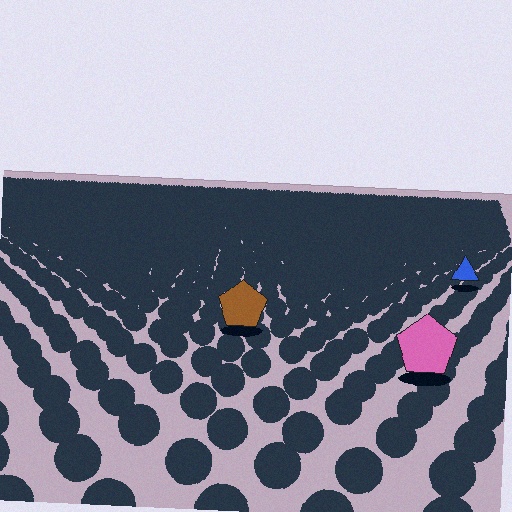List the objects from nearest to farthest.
From nearest to farthest: the pink pentagon, the brown pentagon, the blue triangle.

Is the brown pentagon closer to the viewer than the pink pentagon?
No. The pink pentagon is closer — you can tell from the texture gradient: the ground texture is coarser near it.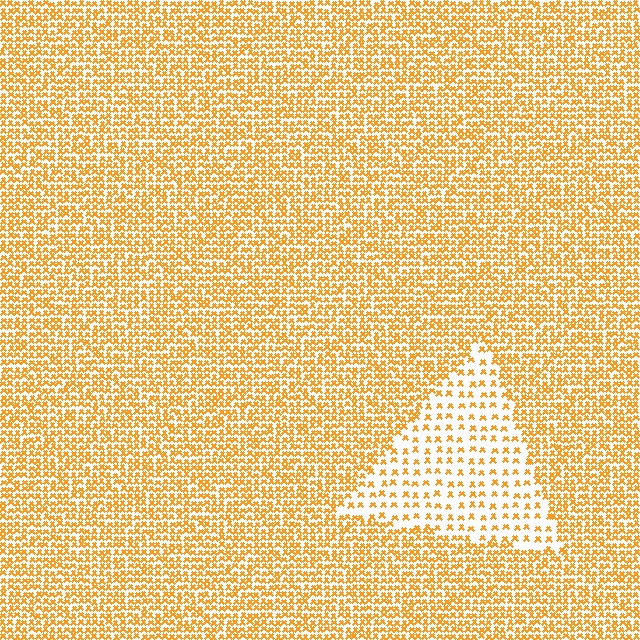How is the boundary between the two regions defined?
The boundary is defined by a change in element density (approximately 2.5x ratio). All elements are the same color, size, and shape.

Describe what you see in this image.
The image contains small orange elements arranged at two different densities. A triangle-shaped region is visible where the elements are less densely packed than the surrounding area.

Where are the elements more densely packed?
The elements are more densely packed outside the triangle boundary.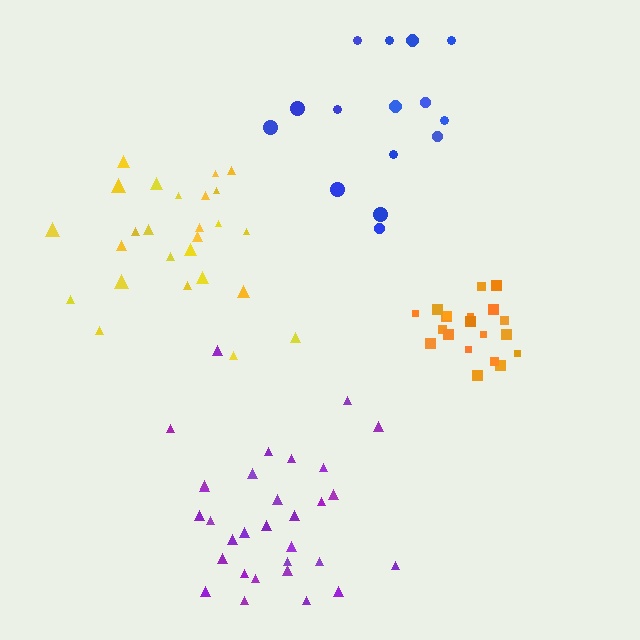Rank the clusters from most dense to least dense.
orange, yellow, purple, blue.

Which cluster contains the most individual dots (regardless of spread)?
Purple (31).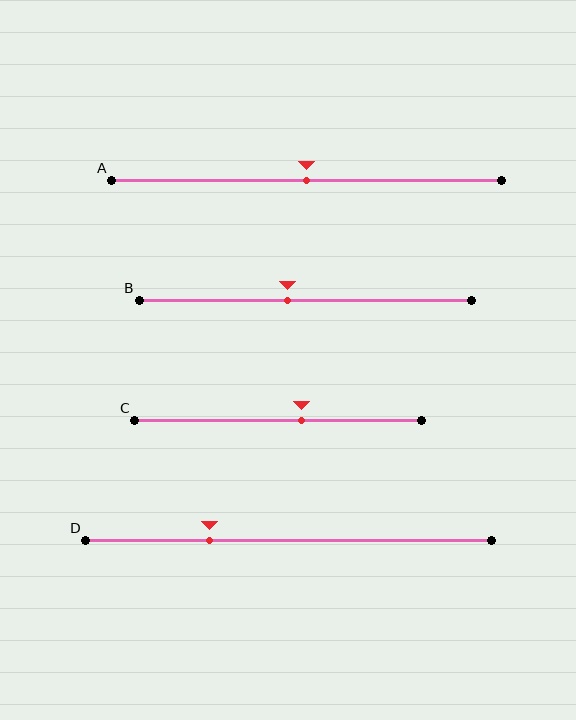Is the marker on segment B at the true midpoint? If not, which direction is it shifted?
No, the marker on segment B is shifted to the left by about 5% of the segment length.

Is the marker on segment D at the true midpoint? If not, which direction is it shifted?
No, the marker on segment D is shifted to the left by about 19% of the segment length.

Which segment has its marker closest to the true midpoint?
Segment A has its marker closest to the true midpoint.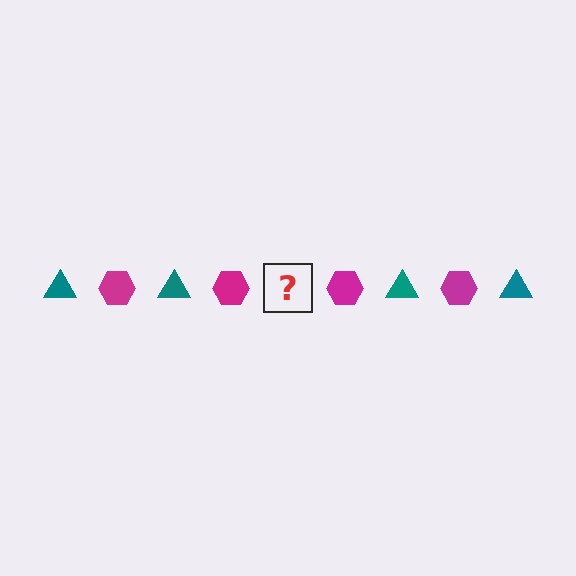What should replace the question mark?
The question mark should be replaced with a teal triangle.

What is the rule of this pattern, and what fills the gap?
The rule is that the pattern alternates between teal triangle and magenta hexagon. The gap should be filled with a teal triangle.